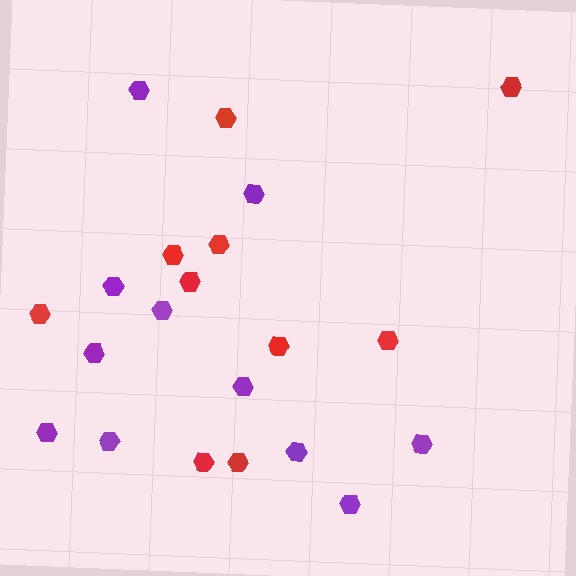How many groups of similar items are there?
There are 2 groups: one group of red hexagons (10) and one group of purple hexagons (11).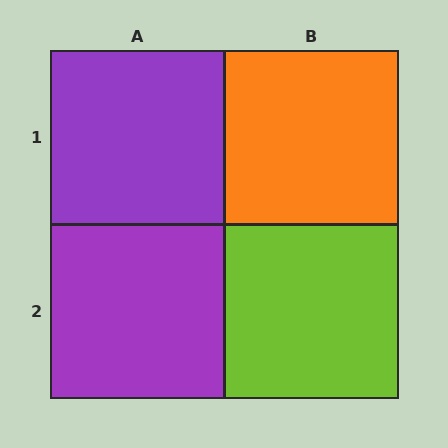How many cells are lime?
1 cell is lime.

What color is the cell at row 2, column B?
Lime.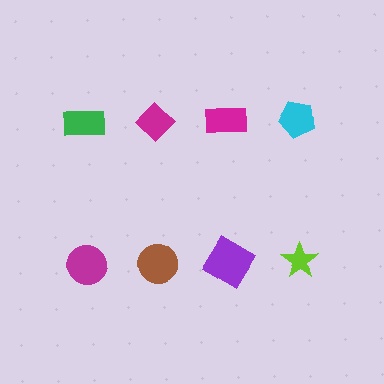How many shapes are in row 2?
4 shapes.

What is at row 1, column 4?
A cyan pentagon.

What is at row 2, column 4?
A lime star.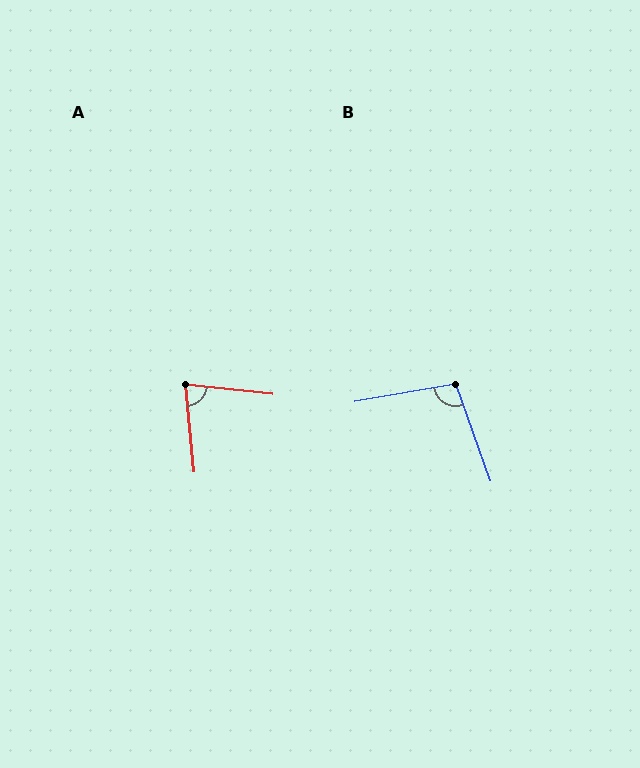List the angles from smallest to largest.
A (78°), B (100°).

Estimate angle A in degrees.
Approximately 78 degrees.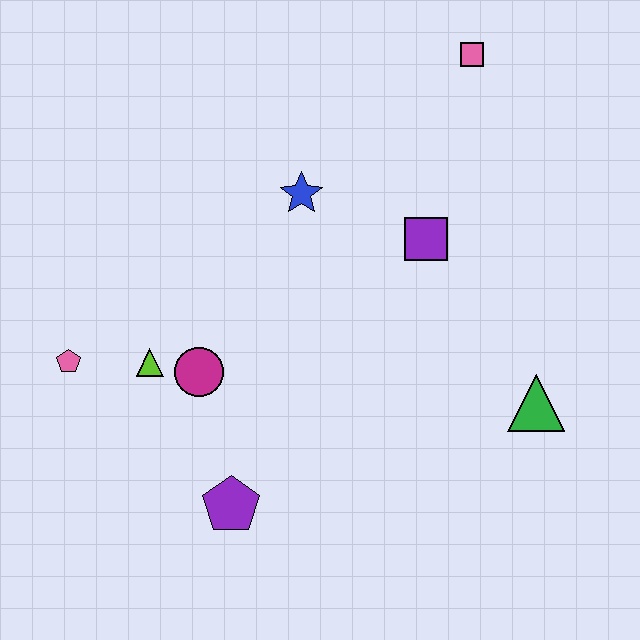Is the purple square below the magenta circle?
No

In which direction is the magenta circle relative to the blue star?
The magenta circle is below the blue star.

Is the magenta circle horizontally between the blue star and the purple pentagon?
No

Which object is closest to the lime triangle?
The magenta circle is closest to the lime triangle.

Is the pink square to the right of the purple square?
Yes